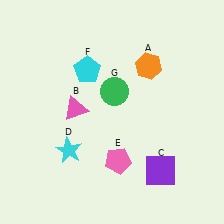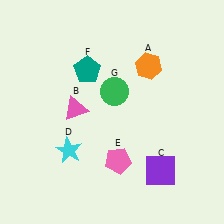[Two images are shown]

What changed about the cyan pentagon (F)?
In Image 1, F is cyan. In Image 2, it changed to teal.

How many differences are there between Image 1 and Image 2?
There is 1 difference between the two images.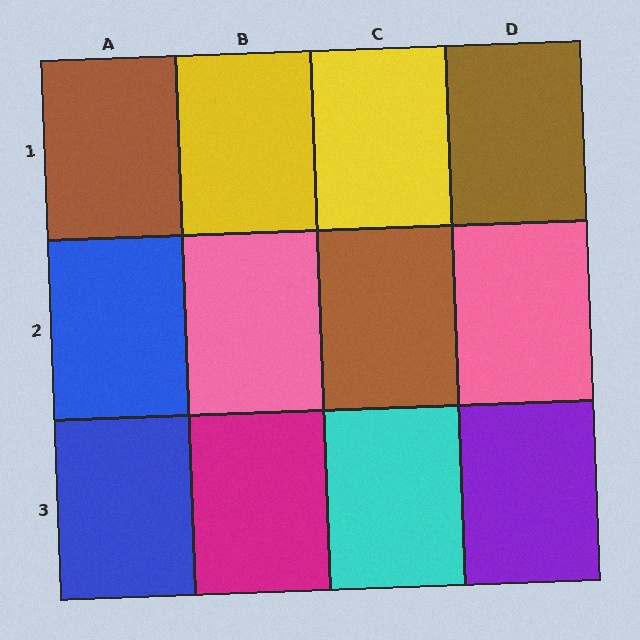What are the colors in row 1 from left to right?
Brown, yellow, yellow, brown.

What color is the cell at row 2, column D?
Pink.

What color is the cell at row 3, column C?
Cyan.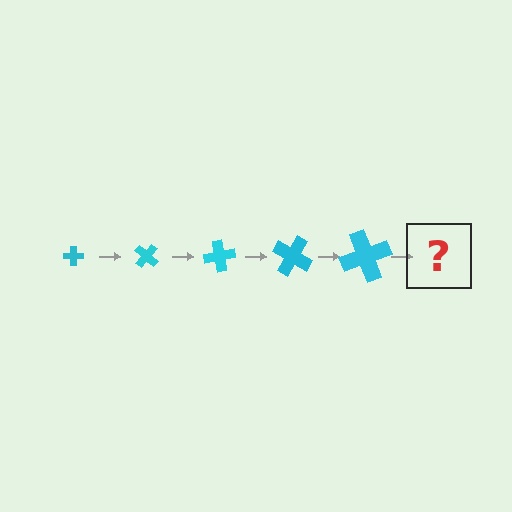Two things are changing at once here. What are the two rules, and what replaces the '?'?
The two rules are that the cross grows larger each step and it rotates 40 degrees each step. The '?' should be a cross, larger than the previous one and rotated 200 degrees from the start.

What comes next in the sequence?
The next element should be a cross, larger than the previous one and rotated 200 degrees from the start.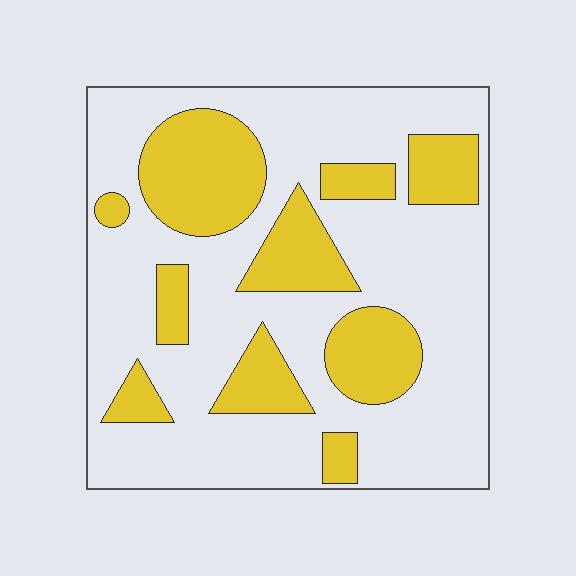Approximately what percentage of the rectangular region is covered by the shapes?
Approximately 30%.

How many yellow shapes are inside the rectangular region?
10.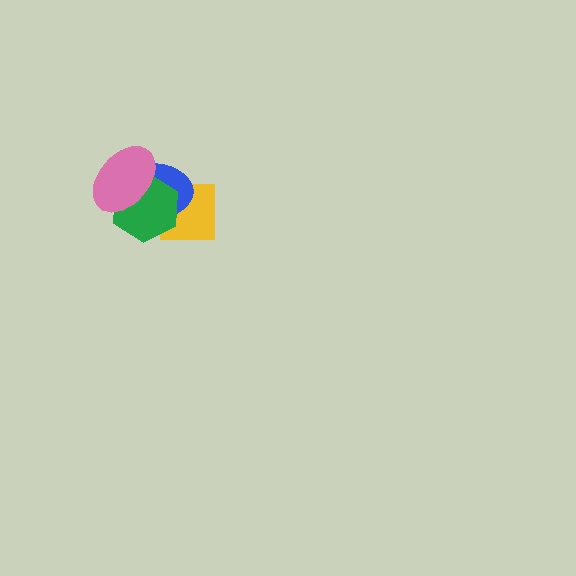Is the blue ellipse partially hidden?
Yes, it is partially covered by another shape.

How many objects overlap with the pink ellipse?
2 objects overlap with the pink ellipse.